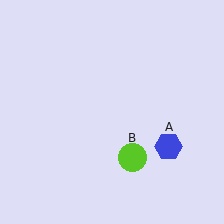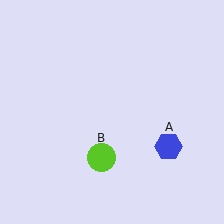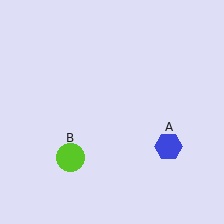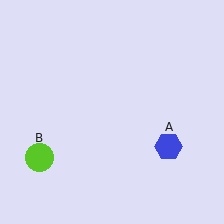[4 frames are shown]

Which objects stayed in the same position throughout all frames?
Blue hexagon (object A) remained stationary.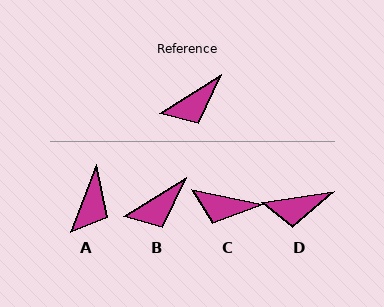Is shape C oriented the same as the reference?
No, it is off by about 44 degrees.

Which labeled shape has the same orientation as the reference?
B.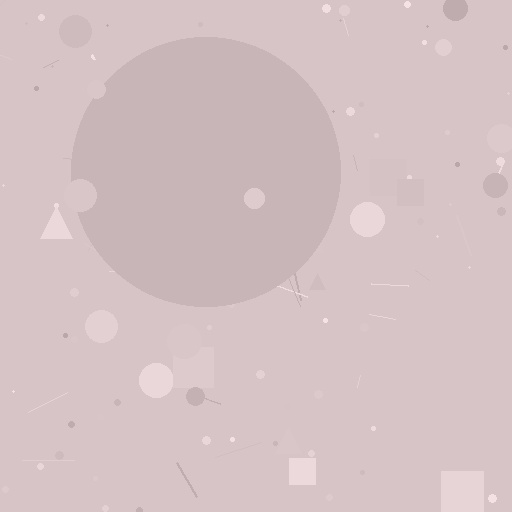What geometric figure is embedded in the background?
A circle is embedded in the background.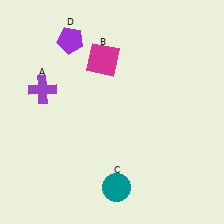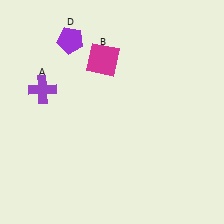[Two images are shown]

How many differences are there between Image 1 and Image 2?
There is 1 difference between the two images.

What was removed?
The teal circle (C) was removed in Image 2.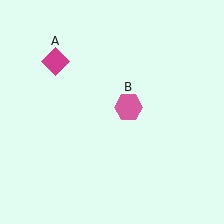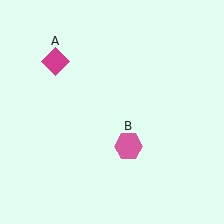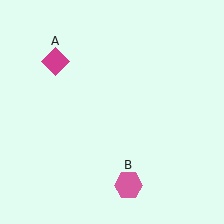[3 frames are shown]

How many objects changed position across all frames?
1 object changed position: pink hexagon (object B).